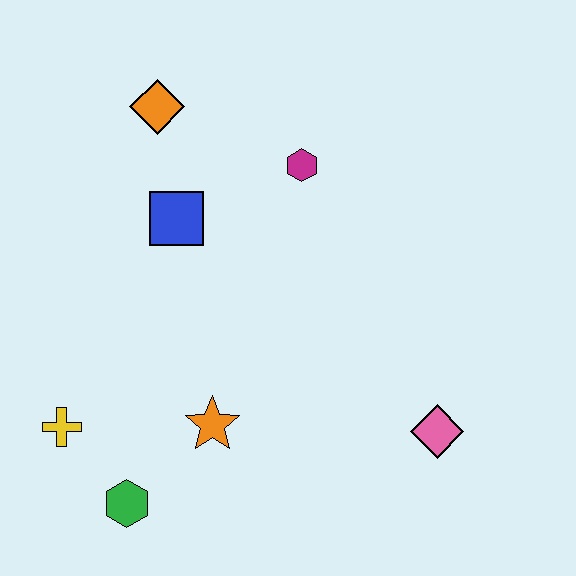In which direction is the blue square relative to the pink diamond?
The blue square is to the left of the pink diamond.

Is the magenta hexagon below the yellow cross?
No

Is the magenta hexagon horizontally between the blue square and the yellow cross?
No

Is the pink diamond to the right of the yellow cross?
Yes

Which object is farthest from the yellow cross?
The pink diamond is farthest from the yellow cross.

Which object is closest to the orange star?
The green hexagon is closest to the orange star.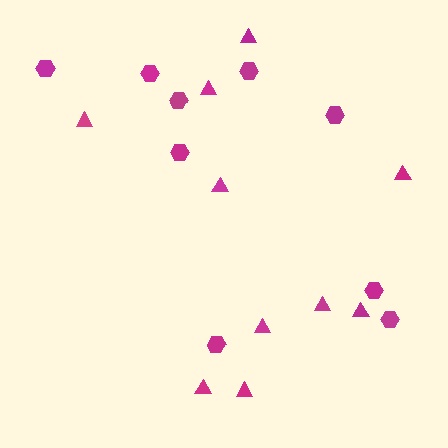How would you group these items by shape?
There are 2 groups: one group of triangles (10) and one group of hexagons (9).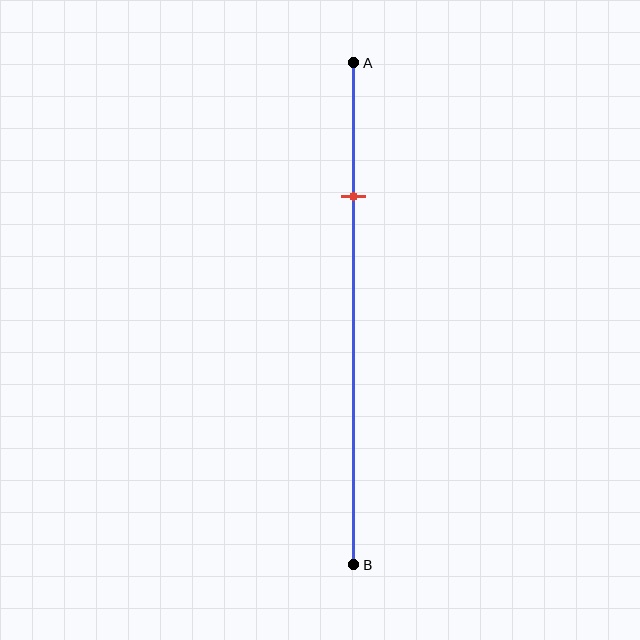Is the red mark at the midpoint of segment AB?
No, the mark is at about 25% from A, not at the 50% midpoint.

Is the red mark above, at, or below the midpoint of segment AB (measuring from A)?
The red mark is above the midpoint of segment AB.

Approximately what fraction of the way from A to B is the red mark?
The red mark is approximately 25% of the way from A to B.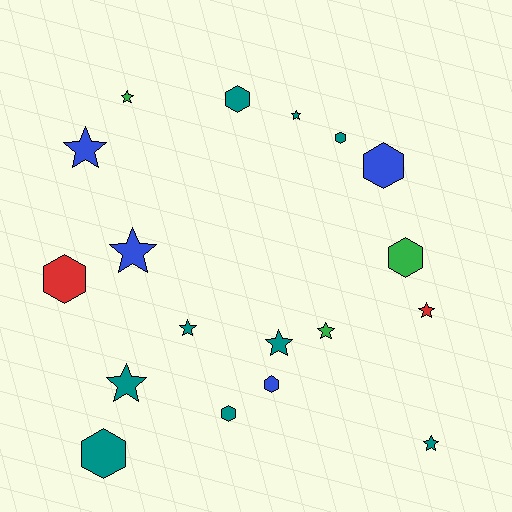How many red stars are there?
There is 1 red star.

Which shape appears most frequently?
Star, with 10 objects.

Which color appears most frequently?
Teal, with 9 objects.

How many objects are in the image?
There are 18 objects.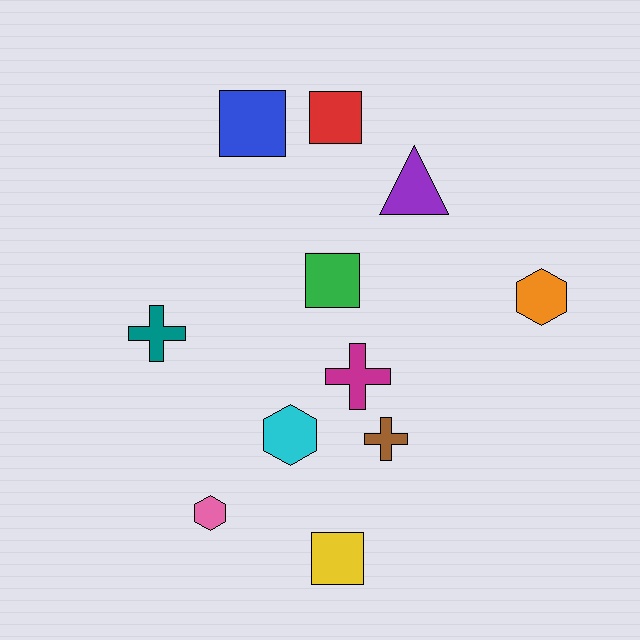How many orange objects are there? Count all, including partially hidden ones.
There is 1 orange object.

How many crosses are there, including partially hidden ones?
There are 3 crosses.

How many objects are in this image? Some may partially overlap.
There are 11 objects.